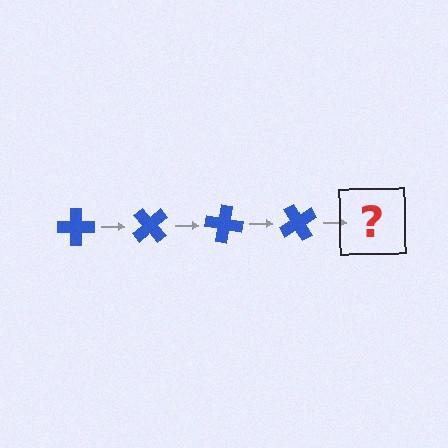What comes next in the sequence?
The next element should be a blue cross rotated 200 degrees.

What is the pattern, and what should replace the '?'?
The pattern is that the cross rotates 50 degrees each step. The '?' should be a blue cross rotated 200 degrees.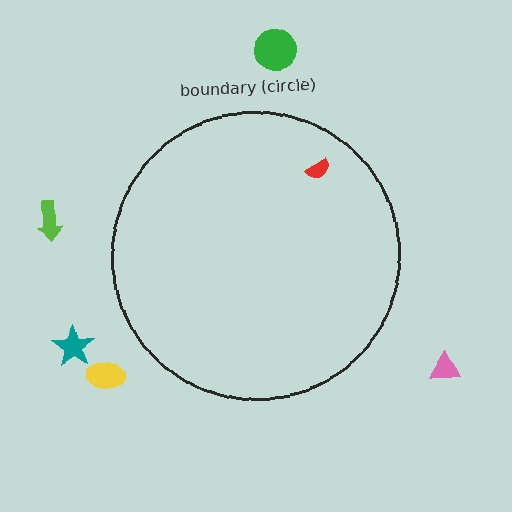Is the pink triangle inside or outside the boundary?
Outside.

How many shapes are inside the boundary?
1 inside, 5 outside.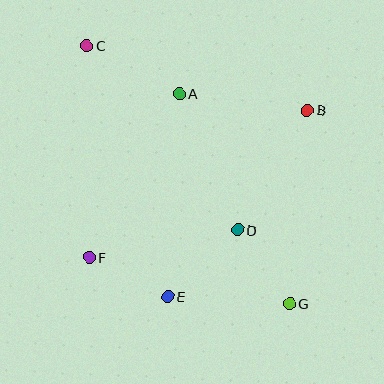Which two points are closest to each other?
Points E and F are closest to each other.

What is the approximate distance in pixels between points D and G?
The distance between D and G is approximately 90 pixels.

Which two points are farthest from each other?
Points C and G are farthest from each other.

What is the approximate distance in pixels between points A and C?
The distance between A and C is approximately 104 pixels.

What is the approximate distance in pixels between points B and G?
The distance between B and G is approximately 194 pixels.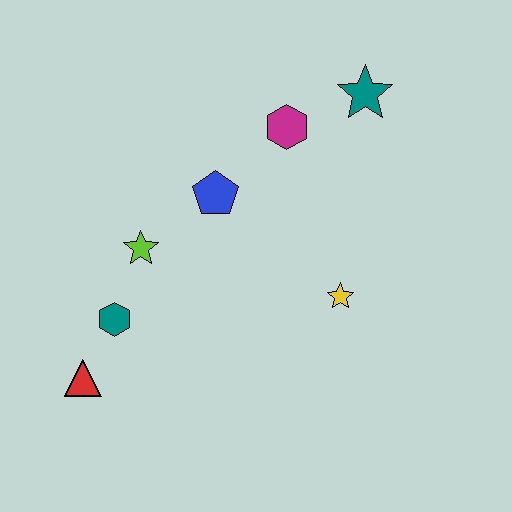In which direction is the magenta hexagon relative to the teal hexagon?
The magenta hexagon is above the teal hexagon.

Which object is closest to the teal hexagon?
The red triangle is closest to the teal hexagon.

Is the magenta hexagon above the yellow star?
Yes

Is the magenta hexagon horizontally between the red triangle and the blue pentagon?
No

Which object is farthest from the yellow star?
The red triangle is farthest from the yellow star.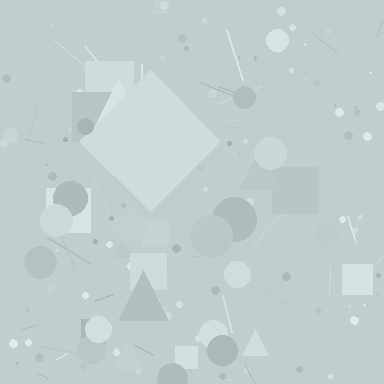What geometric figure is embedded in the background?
A diamond is embedded in the background.